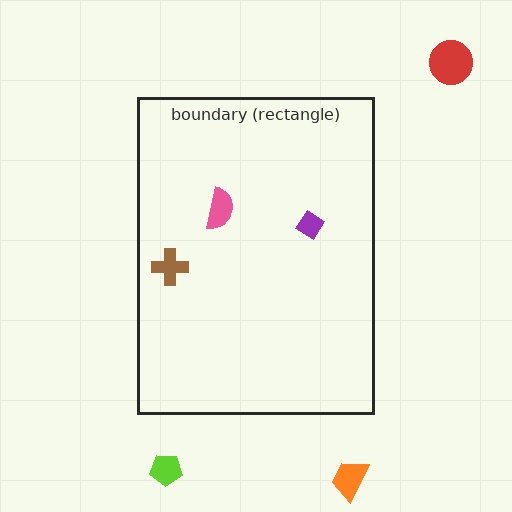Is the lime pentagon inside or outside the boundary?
Outside.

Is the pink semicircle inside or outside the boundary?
Inside.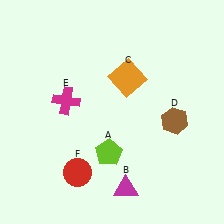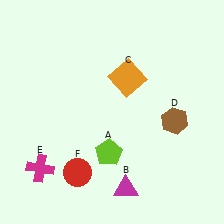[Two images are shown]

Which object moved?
The magenta cross (E) moved down.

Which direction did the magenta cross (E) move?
The magenta cross (E) moved down.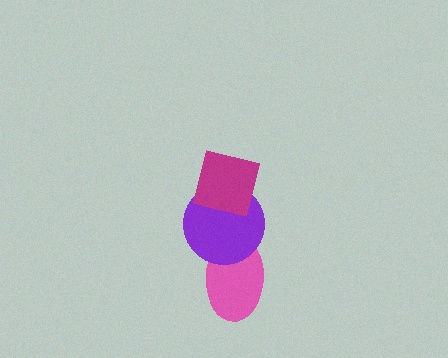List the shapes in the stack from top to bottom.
From top to bottom: the magenta square, the purple circle, the pink ellipse.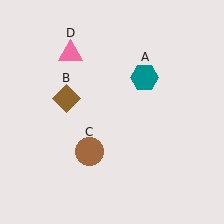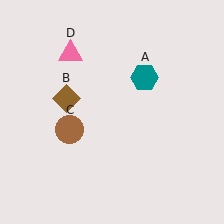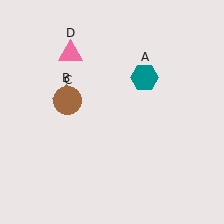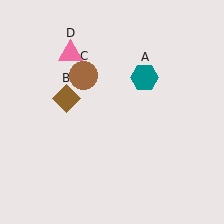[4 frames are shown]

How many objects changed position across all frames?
1 object changed position: brown circle (object C).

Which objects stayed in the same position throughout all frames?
Teal hexagon (object A) and brown diamond (object B) and pink triangle (object D) remained stationary.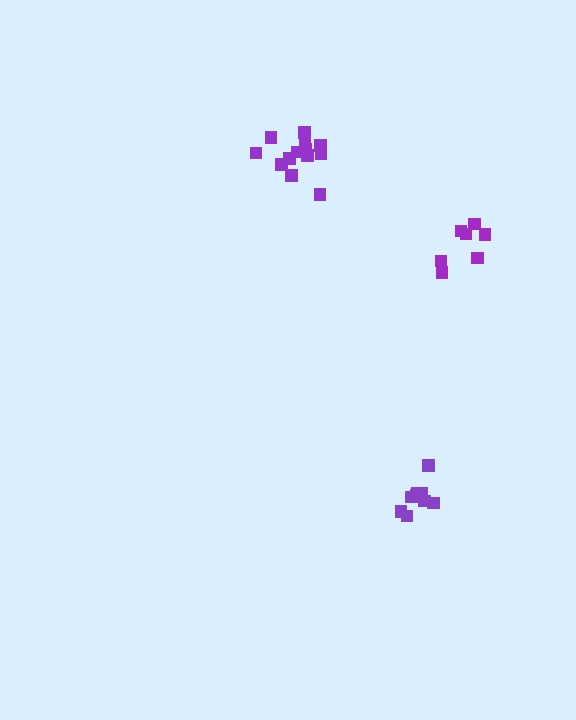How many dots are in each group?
Group 1: 9 dots, Group 2: 13 dots, Group 3: 7 dots (29 total).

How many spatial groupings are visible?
There are 3 spatial groupings.